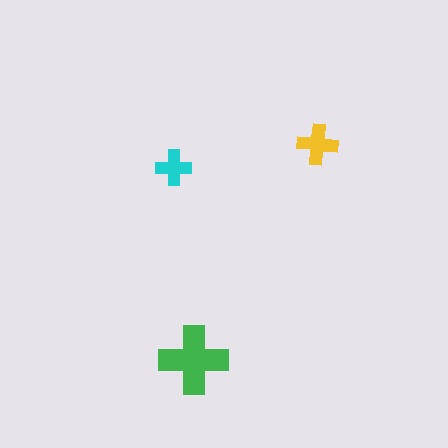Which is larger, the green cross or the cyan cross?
The green one.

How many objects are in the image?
There are 3 objects in the image.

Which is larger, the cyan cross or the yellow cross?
The yellow one.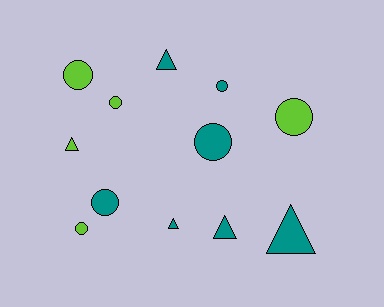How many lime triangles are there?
There is 1 lime triangle.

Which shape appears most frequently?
Circle, with 7 objects.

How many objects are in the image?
There are 12 objects.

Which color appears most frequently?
Teal, with 7 objects.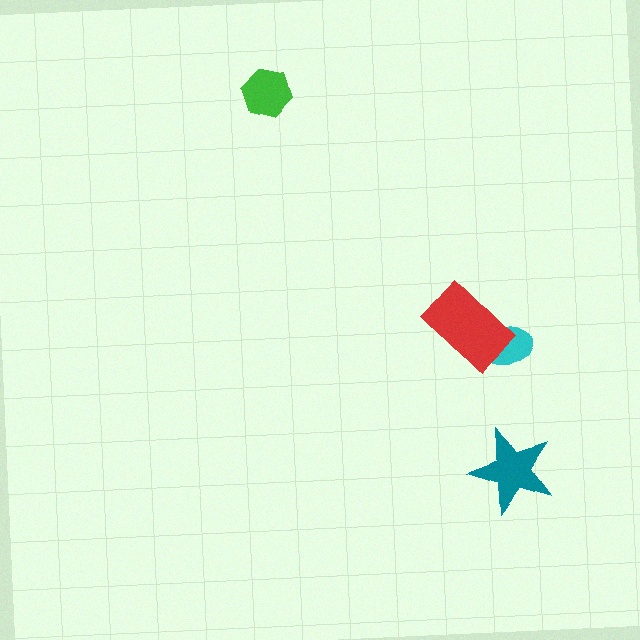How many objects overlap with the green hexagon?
0 objects overlap with the green hexagon.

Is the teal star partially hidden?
No, no other shape covers it.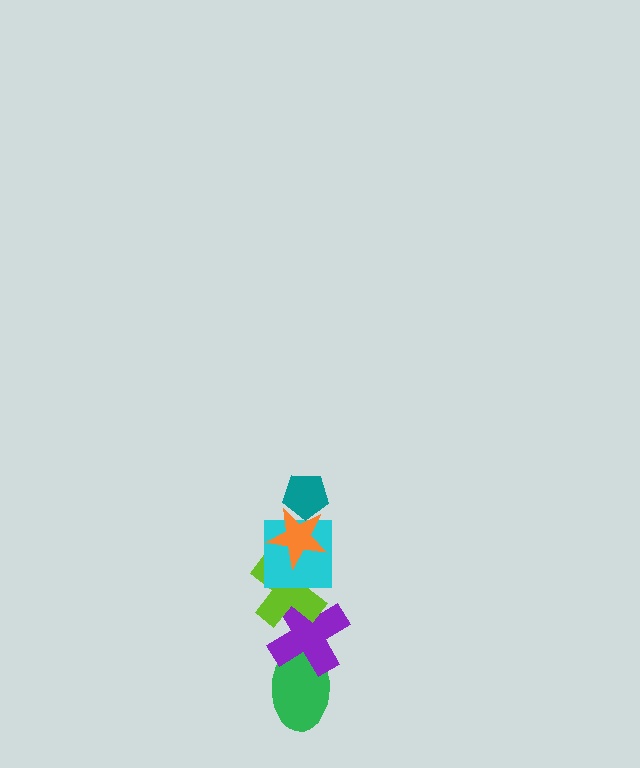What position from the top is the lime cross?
The lime cross is 4th from the top.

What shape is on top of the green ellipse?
The purple cross is on top of the green ellipse.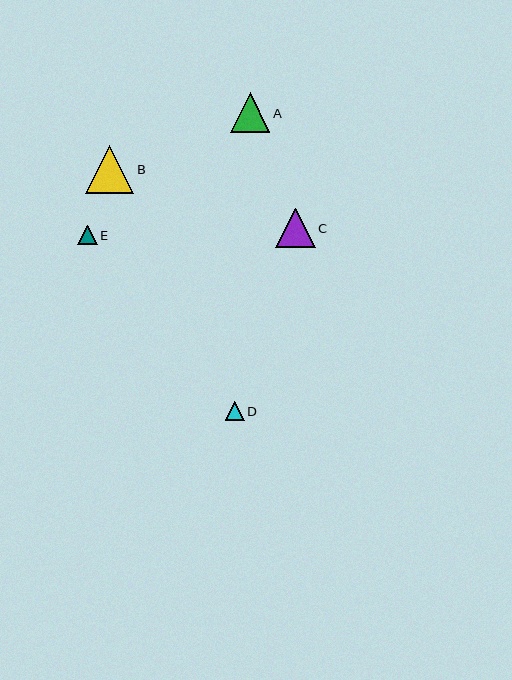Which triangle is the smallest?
Triangle D is the smallest with a size of approximately 19 pixels.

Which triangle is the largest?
Triangle B is the largest with a size of approximately 48 pixels.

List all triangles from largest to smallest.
From largest to smallest: B, A, C, E, D.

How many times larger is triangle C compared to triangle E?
Triangle C is approximately 2.0 times the size of triangle E.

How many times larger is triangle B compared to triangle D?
Triangle B is approximately 2.6 times the size of triangle D.